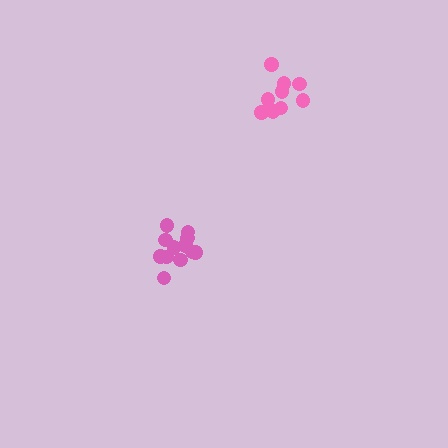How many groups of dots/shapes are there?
There are 2 groups.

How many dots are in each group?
Group 1: 13 dots, Group 2: 9 dots (22 total).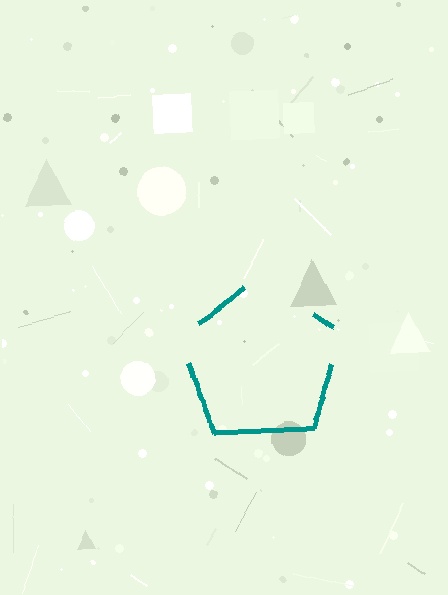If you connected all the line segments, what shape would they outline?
They would outline a pentagon.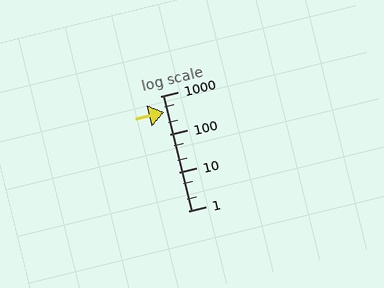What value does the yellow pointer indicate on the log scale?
The pointer indicates approximately 380.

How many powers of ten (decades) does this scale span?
The scale spans 3 decades, from 1 to 1000.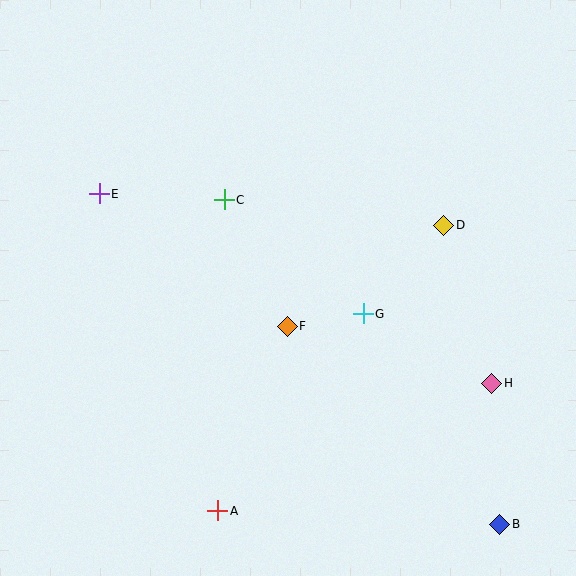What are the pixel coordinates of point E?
Point E is at (99, 194).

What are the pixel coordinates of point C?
Point C is at (224, 200).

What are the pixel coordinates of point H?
Point H is at (492, 383).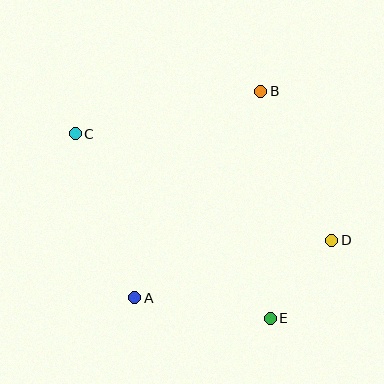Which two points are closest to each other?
Points D and E are closest to each other.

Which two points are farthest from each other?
Points C and D are farthest from each other.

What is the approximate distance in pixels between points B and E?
The distance between B and E is approximately 227 pixels.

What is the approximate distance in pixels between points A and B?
The distance between A and B is approximately 242 pixels.